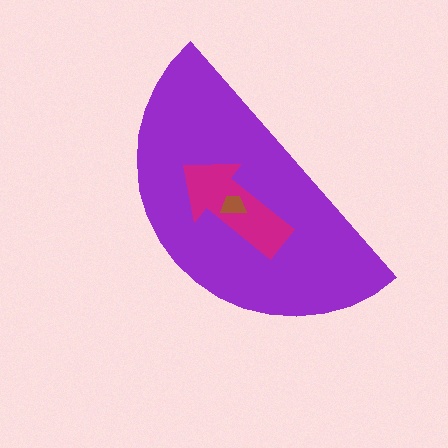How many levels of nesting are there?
3.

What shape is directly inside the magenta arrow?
The brown trapezoid.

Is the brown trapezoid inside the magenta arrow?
Yes.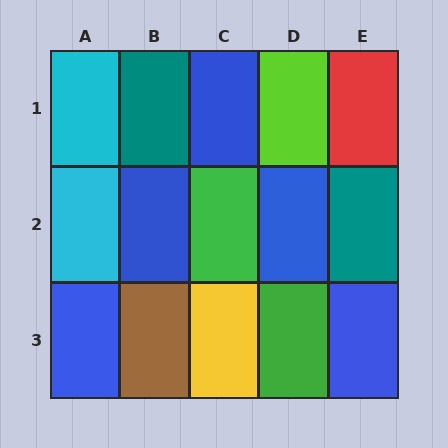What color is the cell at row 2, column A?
Cyan.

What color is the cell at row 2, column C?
Green.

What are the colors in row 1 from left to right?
Cyan, teal, blue, lime, red.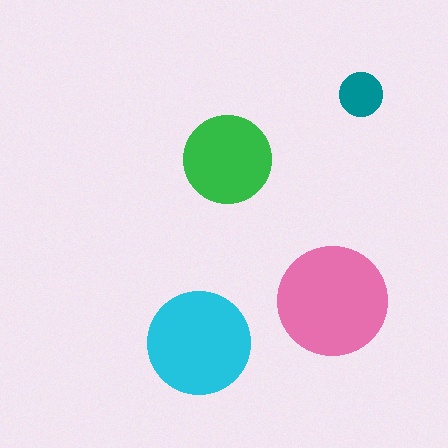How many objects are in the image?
There are 4 objects in the image.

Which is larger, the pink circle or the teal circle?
The pink one.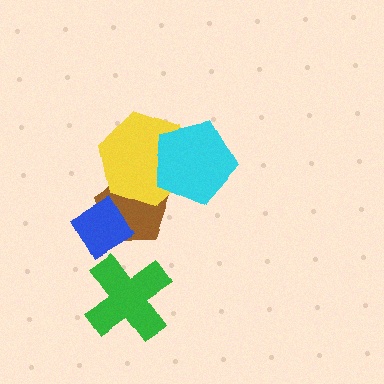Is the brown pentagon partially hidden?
Yes, it is partially covered by another shape.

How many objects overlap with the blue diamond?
1 object overlaps with the blue diamond.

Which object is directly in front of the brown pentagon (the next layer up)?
The blue diamond is directly in front of the brown pentagon.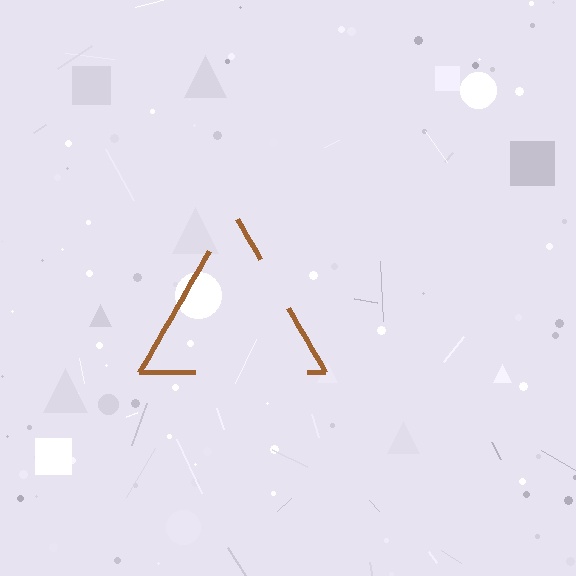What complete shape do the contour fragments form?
The contour fragments form a triangle.